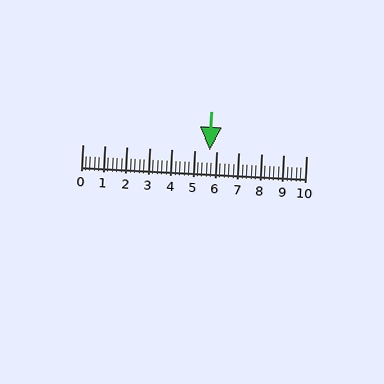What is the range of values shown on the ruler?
The ruler shows values from 0 to 10.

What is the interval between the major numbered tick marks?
The major tick marks are spaced 1 units apart.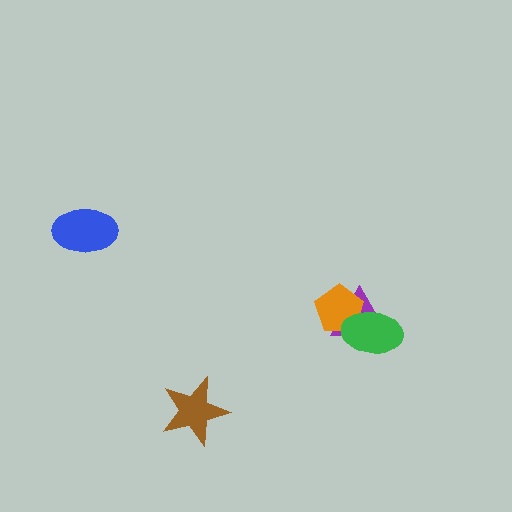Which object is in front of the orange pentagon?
The green ellipse is in front of the orange pentagon.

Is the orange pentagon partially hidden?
Yes, it is partially covered by another shape.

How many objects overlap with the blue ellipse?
0 objects overlap with the blue ellipse.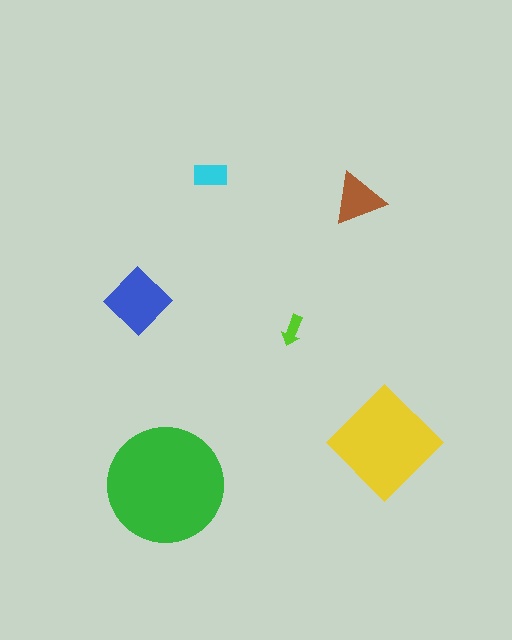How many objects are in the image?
There are 6 objects in the image.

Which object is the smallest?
The lime arrow.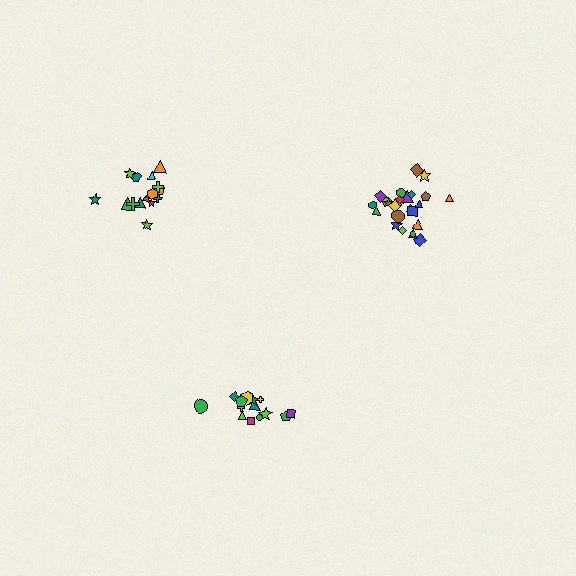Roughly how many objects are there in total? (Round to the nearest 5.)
Roughly 55 objects in total.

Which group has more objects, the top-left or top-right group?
The top-right group.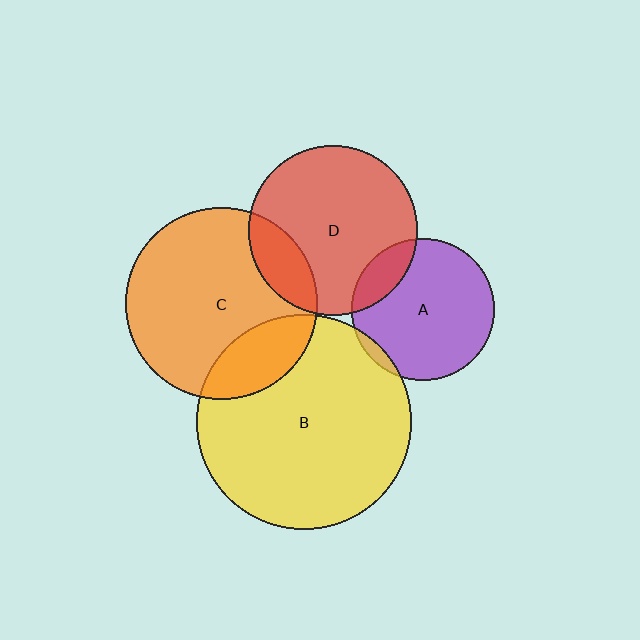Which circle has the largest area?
Circle B (yellow).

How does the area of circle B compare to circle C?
Approximately 1.3 times.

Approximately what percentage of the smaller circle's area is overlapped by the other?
Approximately 20%.